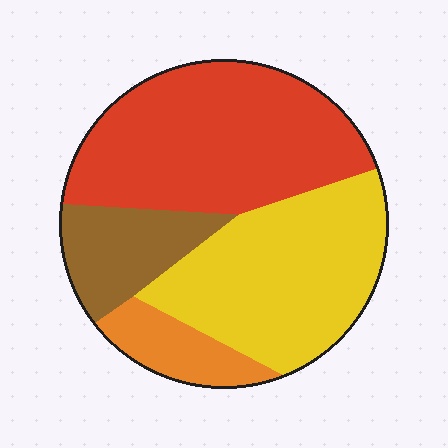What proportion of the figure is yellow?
Yellow covers around 35% of the figure.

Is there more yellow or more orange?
Yellow.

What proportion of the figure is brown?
Brown covers about 15% of the figure.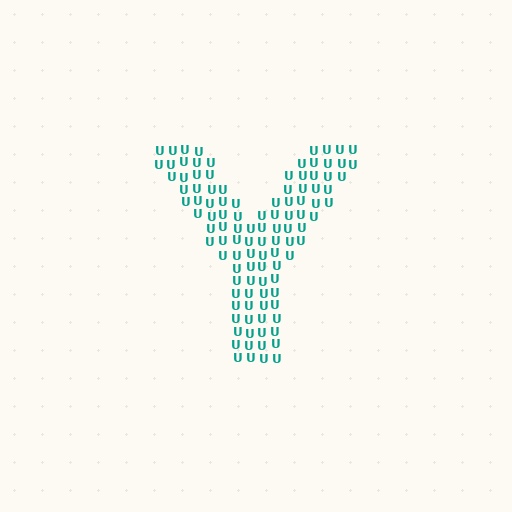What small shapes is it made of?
It is made of small letter U's.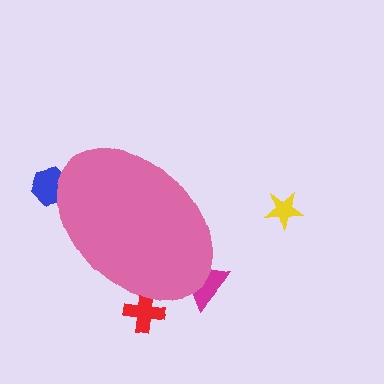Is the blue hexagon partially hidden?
Yes, the blue hexagon is partially hidden behind the pink ellipse.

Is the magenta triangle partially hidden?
Yes, the magenta triangle is partially hidden behind the pink ellipse.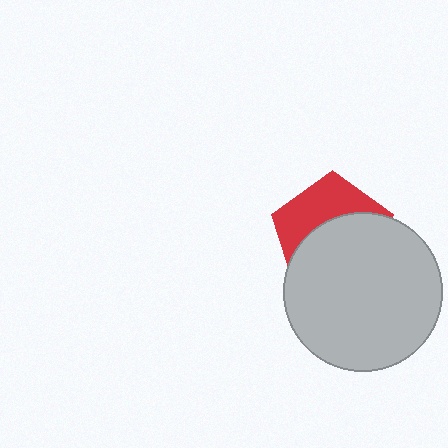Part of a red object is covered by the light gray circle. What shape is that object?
It is a pentagon.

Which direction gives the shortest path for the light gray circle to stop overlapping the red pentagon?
Moving down gives the shortest separation.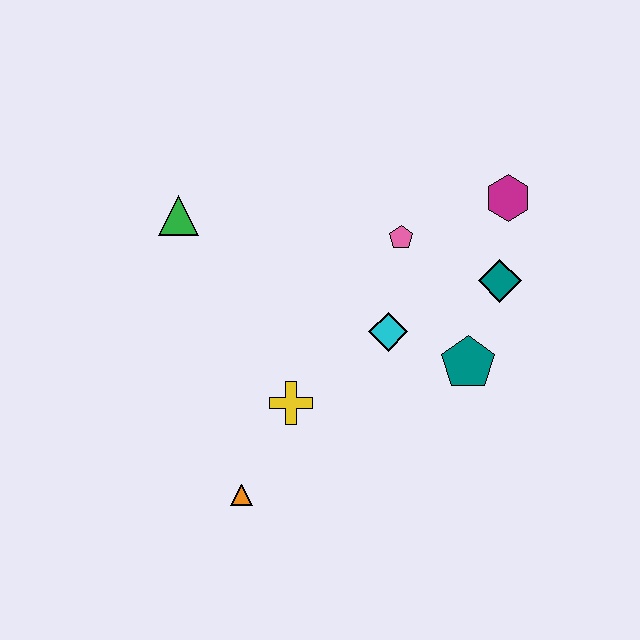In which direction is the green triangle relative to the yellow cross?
The green triangle is above the yellow cross.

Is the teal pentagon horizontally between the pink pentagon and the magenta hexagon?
Yes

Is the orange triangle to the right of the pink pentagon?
No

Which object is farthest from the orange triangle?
The magenta hexagon is farthest from the orange triangle.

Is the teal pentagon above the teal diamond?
No